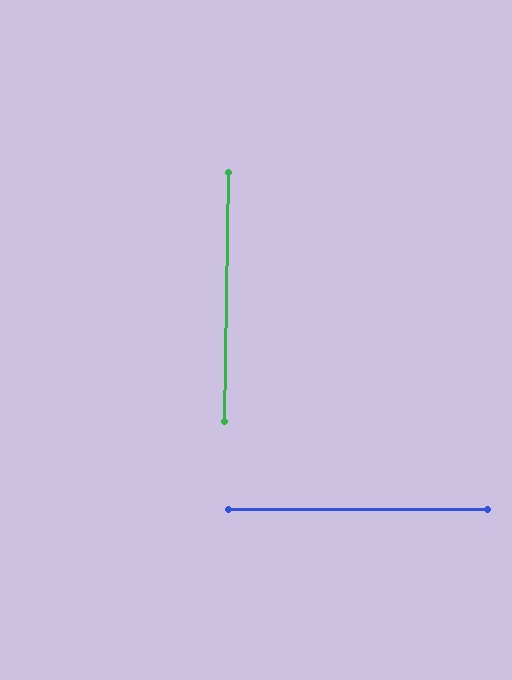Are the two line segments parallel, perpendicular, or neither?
Perpendicular — they meet at approximately 89°.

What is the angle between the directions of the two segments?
Approximately 89 degrees.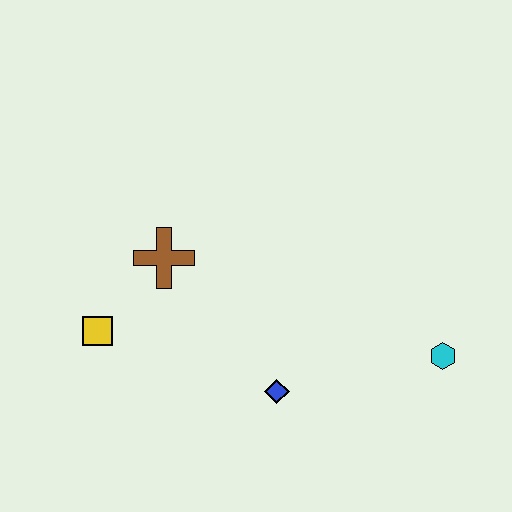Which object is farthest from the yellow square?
The cyan hexagon is farthest from the yellow square.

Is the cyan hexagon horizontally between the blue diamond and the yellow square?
No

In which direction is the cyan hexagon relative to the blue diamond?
The cyan hexagon is to the right of the blue diamond.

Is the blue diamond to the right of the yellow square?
Yes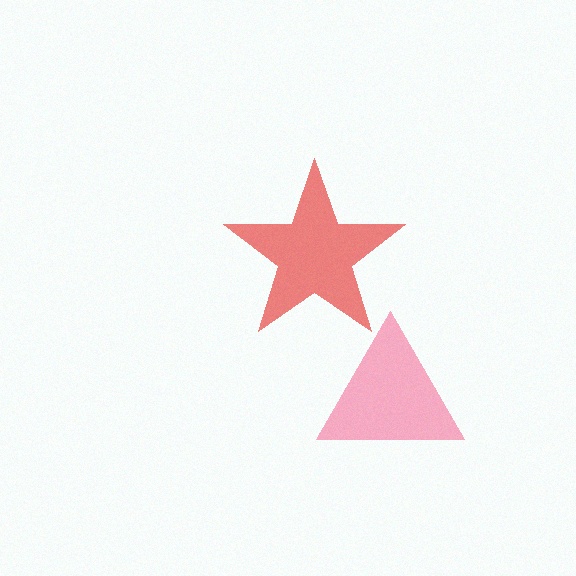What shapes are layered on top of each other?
The layered shapes are: a red star, a pink triangle.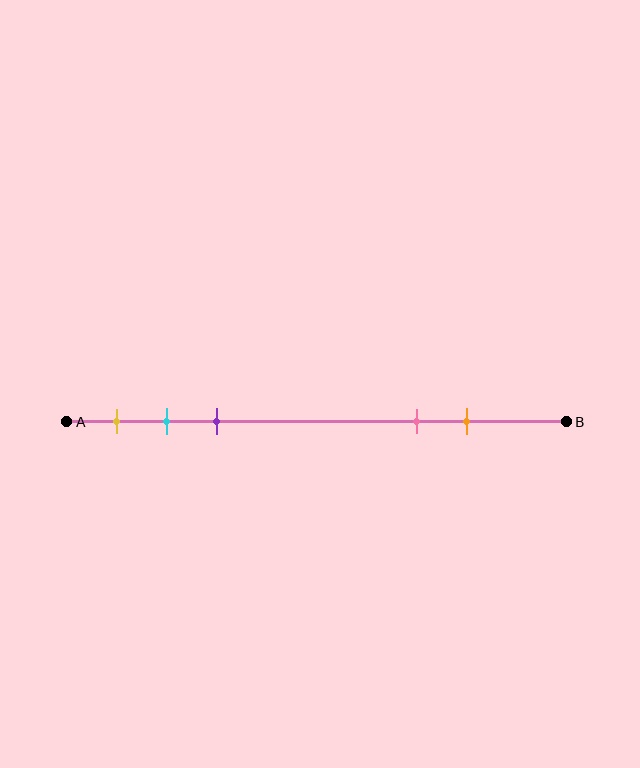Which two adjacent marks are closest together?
The cyan and purple marks are the closest adjacent pair.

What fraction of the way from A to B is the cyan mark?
The cyan mark is approximately 20% (0.2) of the way from A to B.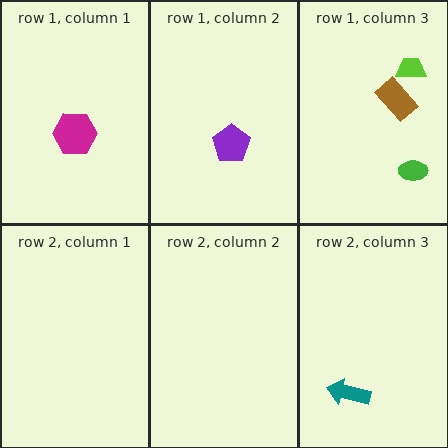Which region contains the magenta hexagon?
The row 1, column 1 region.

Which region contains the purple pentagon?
The row 1, column 2 region.